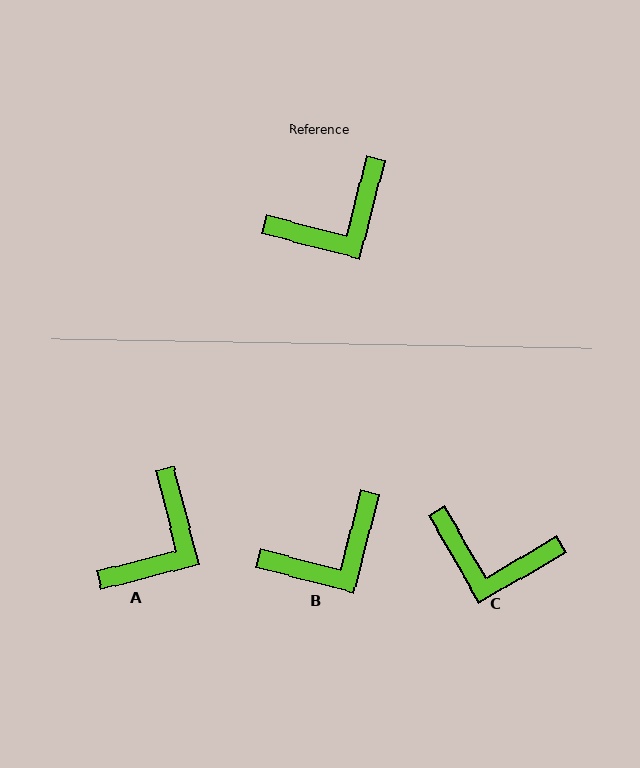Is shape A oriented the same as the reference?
No, it is off by about 29 degrees.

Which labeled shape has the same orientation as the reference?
B.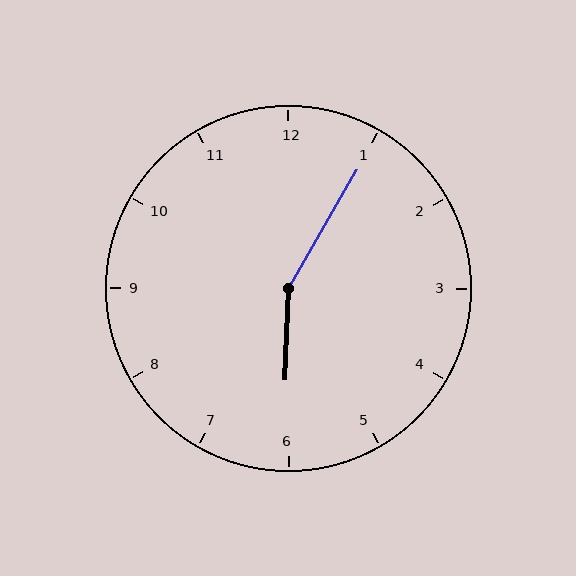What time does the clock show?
6:05.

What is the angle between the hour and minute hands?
Approximately 152 degrees.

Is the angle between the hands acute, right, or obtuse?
It is obtuse.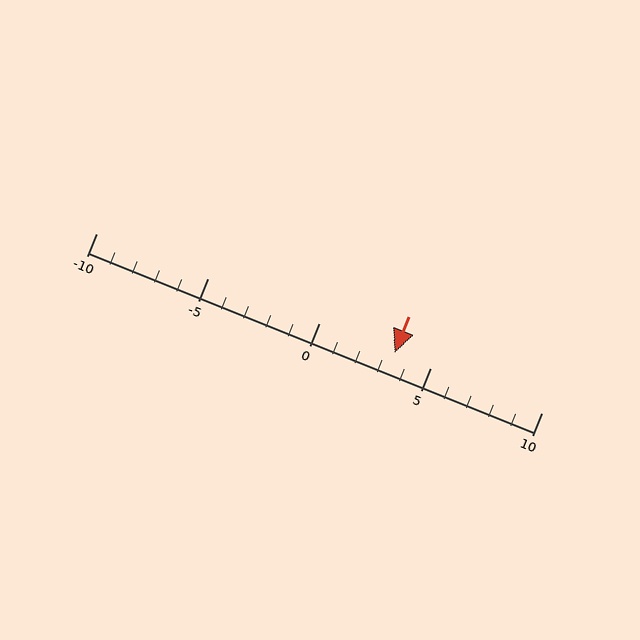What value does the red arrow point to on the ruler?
The red arrow points to approximately 3.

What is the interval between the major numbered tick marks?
The major tick marks are spaced 5 units apart.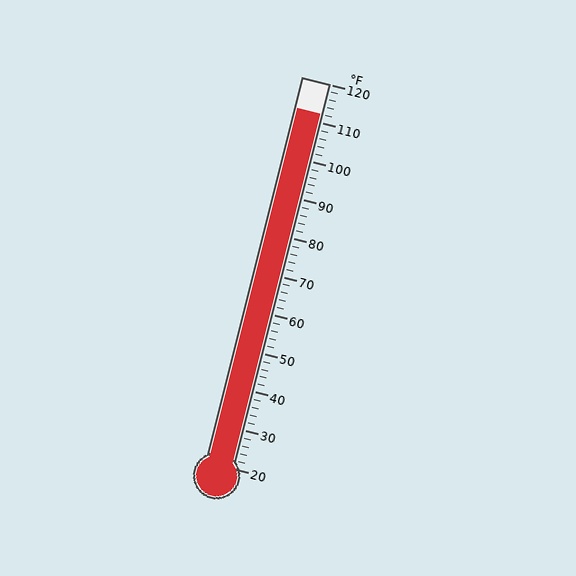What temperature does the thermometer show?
The thermometer shows approximately 112°F.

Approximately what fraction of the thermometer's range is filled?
The thermometer is filled to approximately 90% of its range.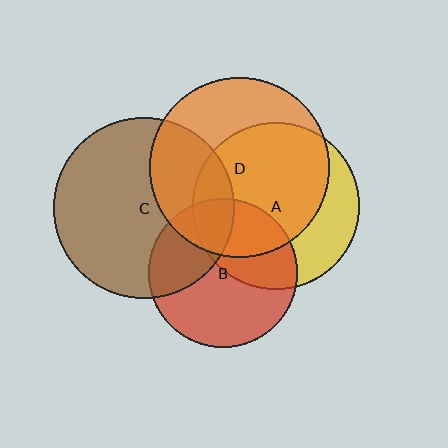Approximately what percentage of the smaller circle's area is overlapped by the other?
Approximately 40%.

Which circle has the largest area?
Circle C (brown).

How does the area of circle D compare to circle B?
Approximately 1.5 times.